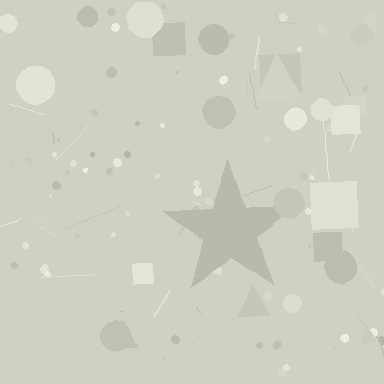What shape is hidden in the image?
A star is hidden in the image.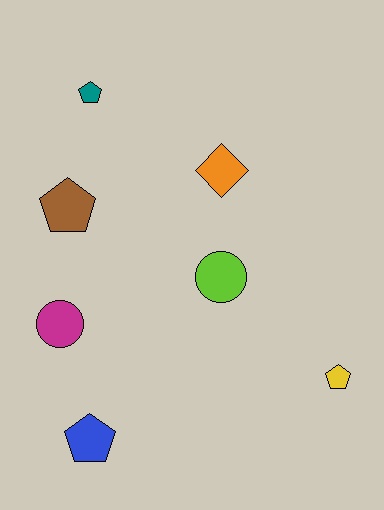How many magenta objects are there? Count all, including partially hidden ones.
There is 1 magenta object.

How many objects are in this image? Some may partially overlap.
There are 7 objects.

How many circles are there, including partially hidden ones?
There are 2 circles.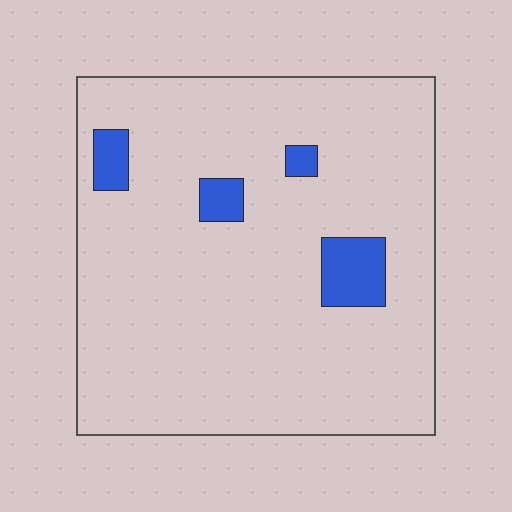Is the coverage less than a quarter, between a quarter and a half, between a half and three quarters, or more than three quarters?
Less than a quarter.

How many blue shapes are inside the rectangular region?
4.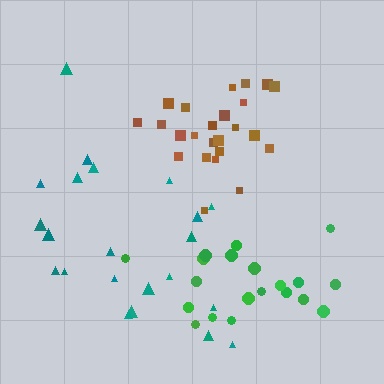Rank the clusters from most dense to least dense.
brown, green, teal.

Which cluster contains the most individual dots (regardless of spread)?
Brown (24).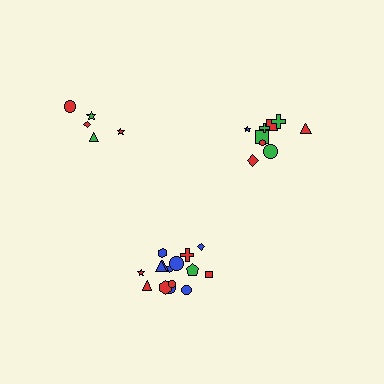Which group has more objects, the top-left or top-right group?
The top-right group.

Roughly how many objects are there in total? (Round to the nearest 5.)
Roughly 30 objects in total.